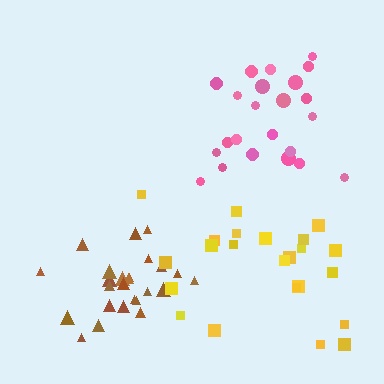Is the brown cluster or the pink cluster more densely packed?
Brown.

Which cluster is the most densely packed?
Brown.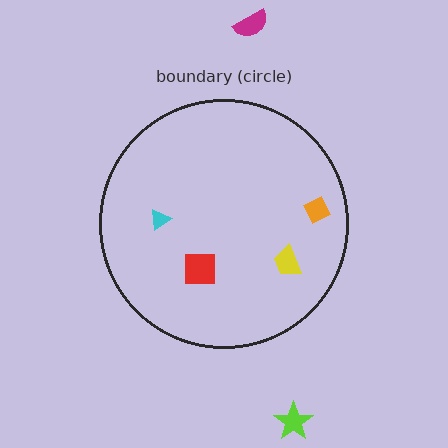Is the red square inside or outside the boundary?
Inside.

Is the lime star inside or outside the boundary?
Outside.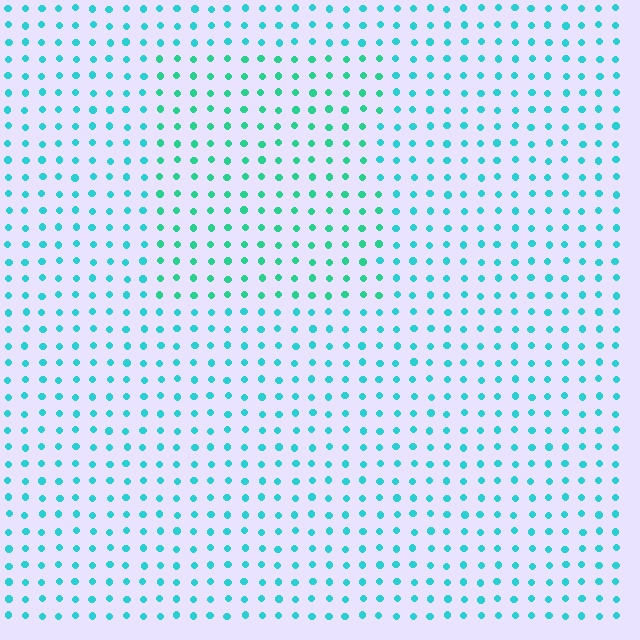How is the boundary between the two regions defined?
The boundary is defined purely by a slight shift in hue (about 25 degrees). Spacing, size, and orientation are identical on both sides.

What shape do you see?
I see a rectangle.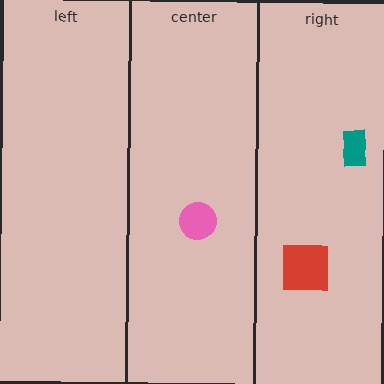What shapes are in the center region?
The pink circle.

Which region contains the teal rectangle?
The right region.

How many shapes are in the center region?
1.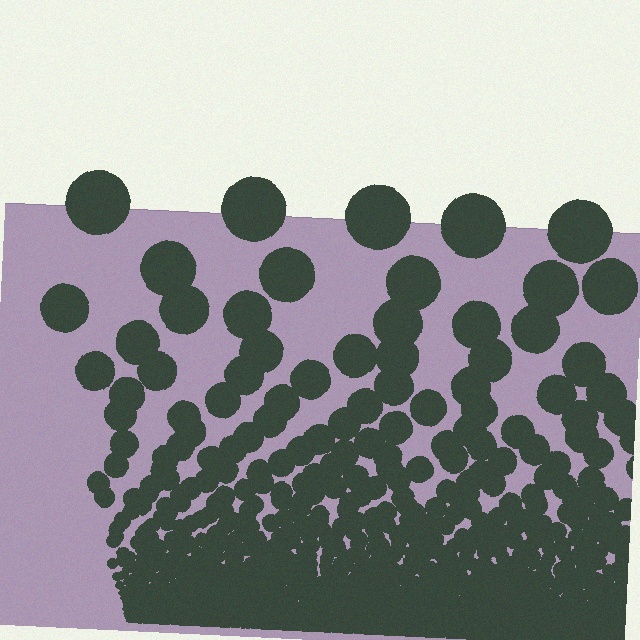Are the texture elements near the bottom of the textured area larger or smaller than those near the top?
Smaller. The gradient is inverted — elements near the bottom are smaller and denser.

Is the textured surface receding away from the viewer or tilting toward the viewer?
The surface appears to tilt toward the viewer. Texture elements get larger and sparser toward the top.